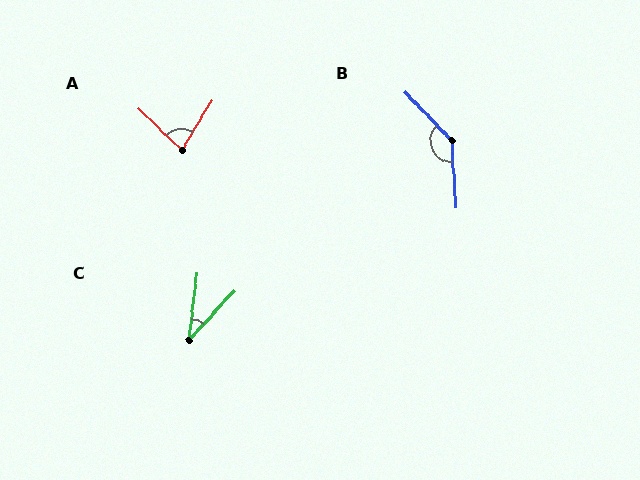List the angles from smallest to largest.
C (36°), A (77°), B (139°).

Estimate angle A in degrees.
Approximately 77 degrees.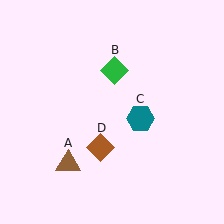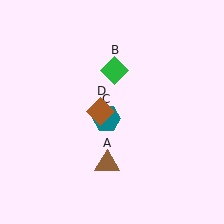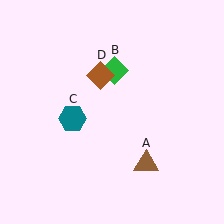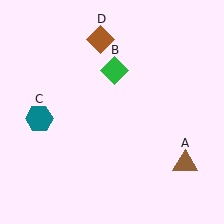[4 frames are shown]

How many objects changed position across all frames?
3 objects changed position: brown triangle (object A), teal hexagon (object C), brown diamond (object D).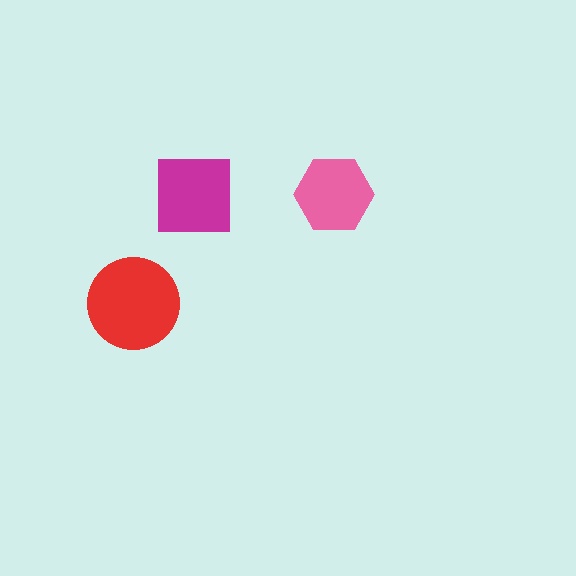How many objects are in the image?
There are 3 objects in the image.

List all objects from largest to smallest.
The red circle, the magenta square, the pink hexagon.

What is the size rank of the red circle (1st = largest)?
1st.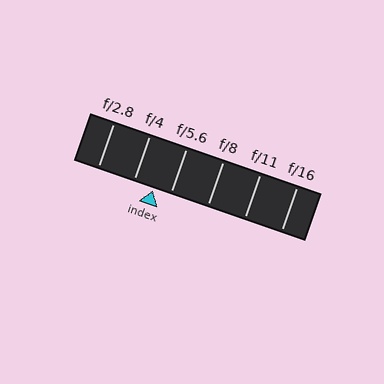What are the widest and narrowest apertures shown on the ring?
The widest aperture shown is f/2.8 and the narrowest is f/16.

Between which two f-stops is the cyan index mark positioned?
The index mark is between f/4 and f/5.6.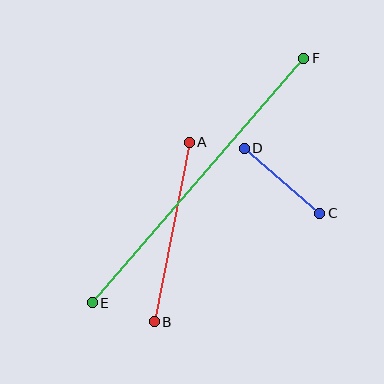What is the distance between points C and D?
The distance is approximately 100 pixels.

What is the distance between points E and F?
The distance is approximately 323 pixels.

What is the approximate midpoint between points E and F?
The midpoint is at approximately (198, 181) pixels.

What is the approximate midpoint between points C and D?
The midpoint is at approximately (282, 181) pixels.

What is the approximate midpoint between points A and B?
The midpoint is at approximately (172, 232) pixels.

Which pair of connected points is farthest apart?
Points E and F are farthest apart.